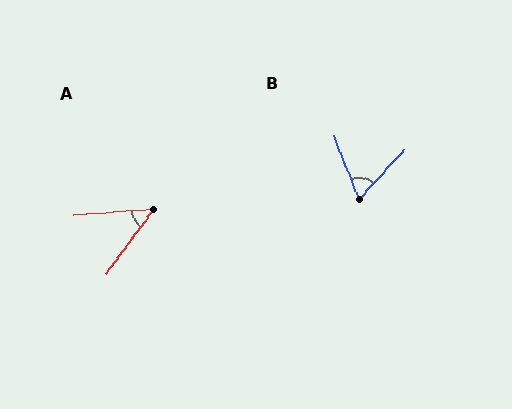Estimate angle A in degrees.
Approximately 50 degrees.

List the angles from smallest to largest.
A (50°), B (64°).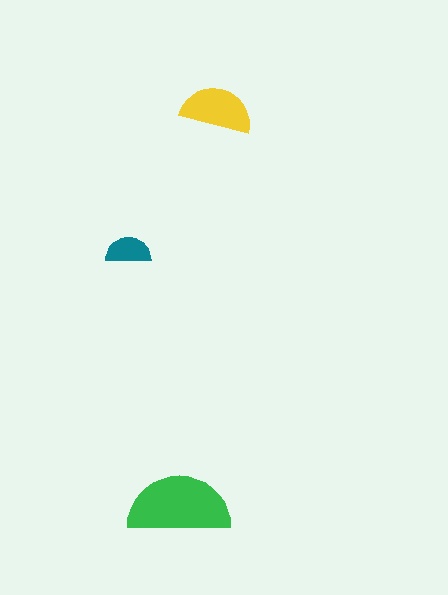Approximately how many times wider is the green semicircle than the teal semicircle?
About 2.5 times wider.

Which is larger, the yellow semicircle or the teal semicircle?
The yellow one.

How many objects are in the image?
There are 3 objects in the image.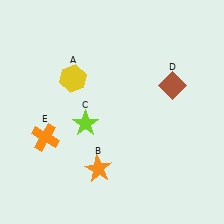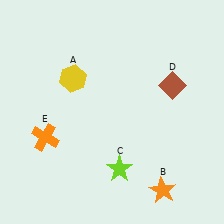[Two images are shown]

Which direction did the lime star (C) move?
The lime star (C) moved down.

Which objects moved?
The objects that moved are: the orange star (B), the lime star (C).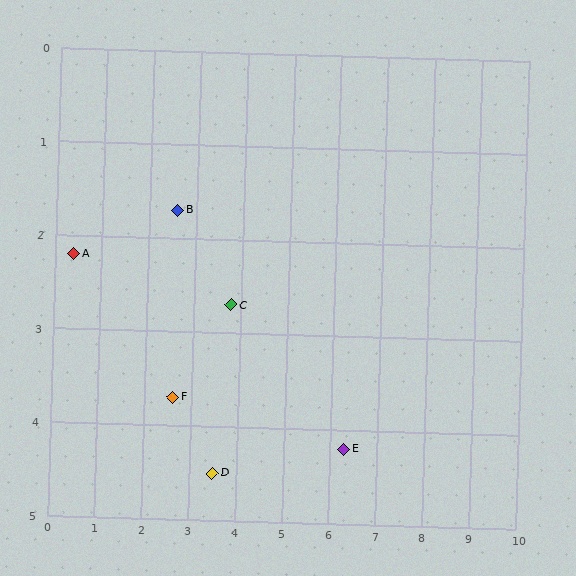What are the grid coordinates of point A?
Point A is at approximately (0.4, 2.2).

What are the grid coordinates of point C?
Point C is at approximately (3.8, 2.7).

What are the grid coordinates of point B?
Point B is at approximately (2.6, 1.7).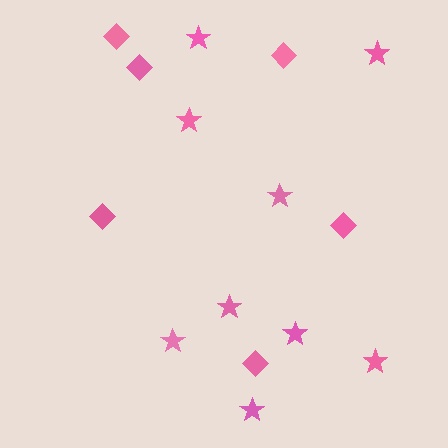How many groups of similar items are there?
There are 2 groups: one group of stars (9) and one group of diamonds (6).